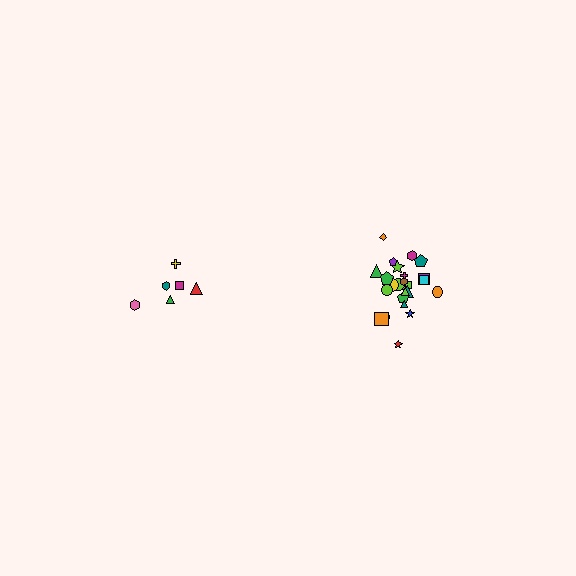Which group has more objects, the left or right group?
The right group.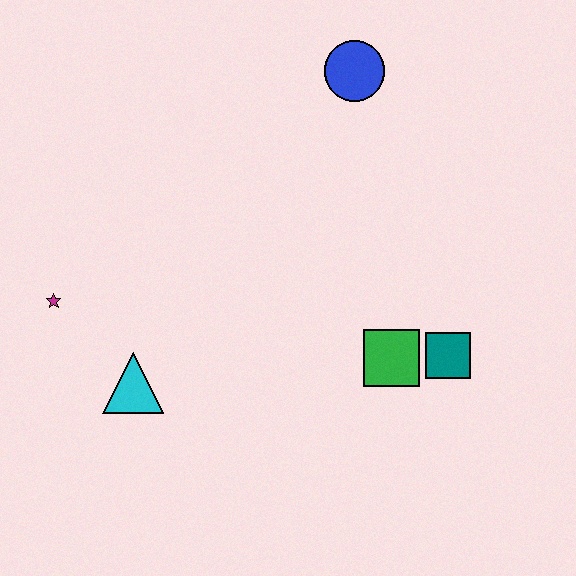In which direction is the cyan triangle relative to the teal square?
The cyan triangle is to the left of the teal square.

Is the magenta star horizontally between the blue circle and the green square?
No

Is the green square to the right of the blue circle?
Yes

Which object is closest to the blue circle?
The green square is closest to the blue circle.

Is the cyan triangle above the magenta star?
No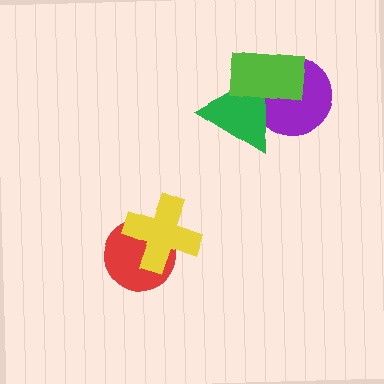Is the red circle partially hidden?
Yes, it is partially covered by another shape.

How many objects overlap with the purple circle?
2 objects overlap with the purple circle.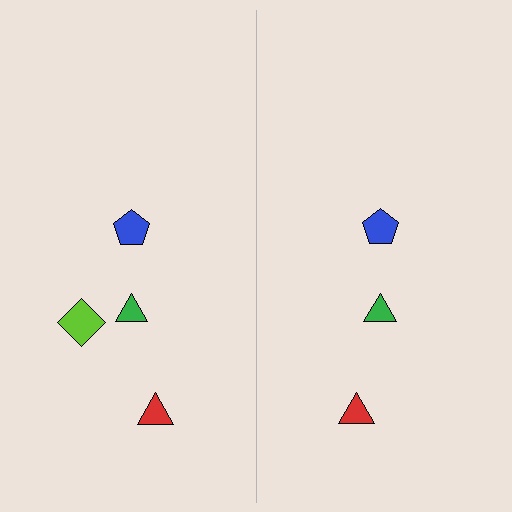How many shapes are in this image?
There are 7 shapes in this image.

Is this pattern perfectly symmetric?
No, the pattern is not perfectly symmetric. A lime diamond is missing from the right side.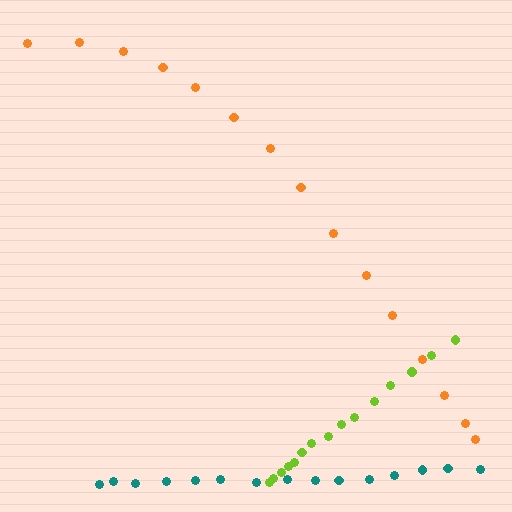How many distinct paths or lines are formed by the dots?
There are 3 distinct paths.